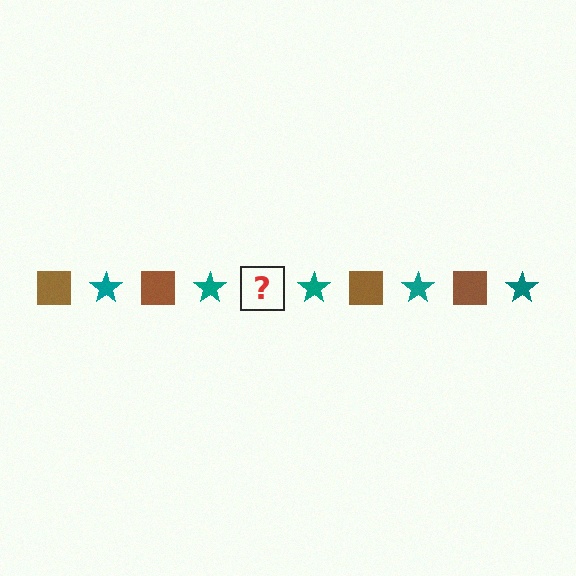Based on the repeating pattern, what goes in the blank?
The blank should be a brown square.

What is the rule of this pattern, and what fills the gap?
The rule is that the pattern alternates between brown square and teal star. The gap should be filled with a brown square.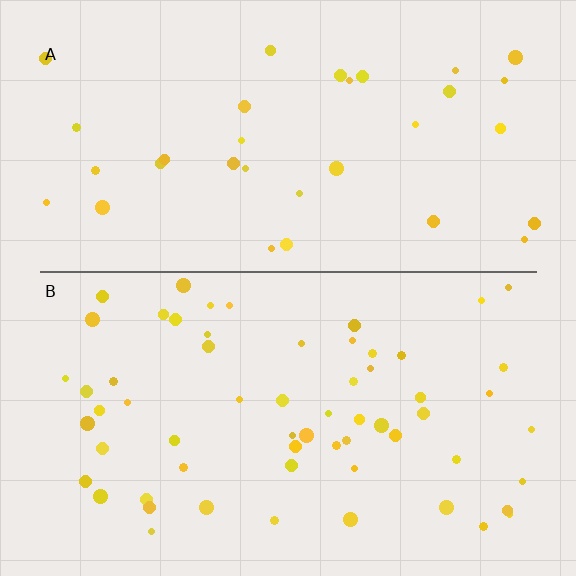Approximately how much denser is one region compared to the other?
Approximately 1.8× — region B over region A.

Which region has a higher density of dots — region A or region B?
B (the bottom).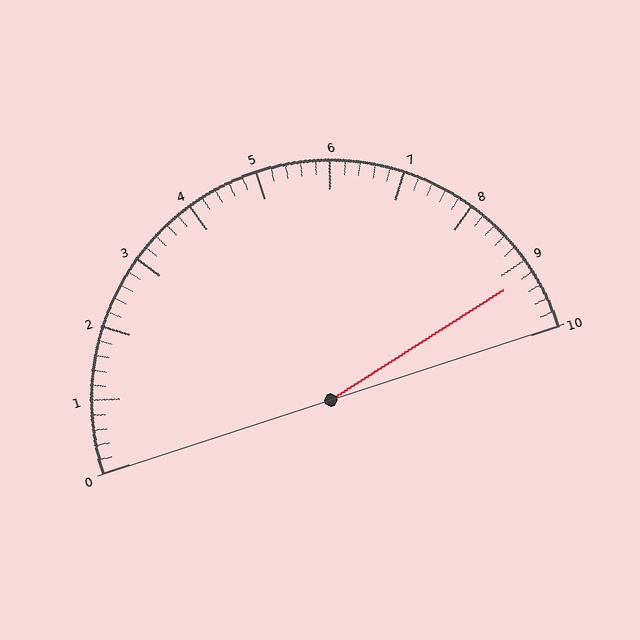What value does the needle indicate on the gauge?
The needle indicates approximately 9.2.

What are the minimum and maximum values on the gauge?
The gauge ranges from 0 to 10.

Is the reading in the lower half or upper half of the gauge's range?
The reading is in the upper half of the range (0 to 10).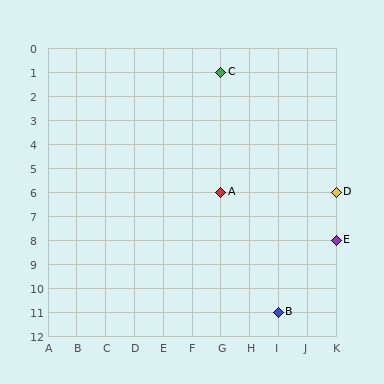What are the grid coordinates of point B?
Point B is at grid coordinates (I, 11).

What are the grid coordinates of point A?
Point A is at grid coordinates (G, 6).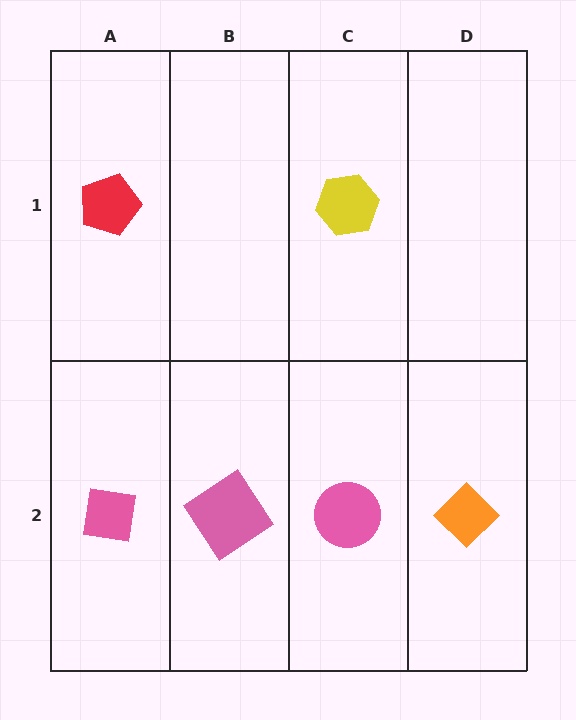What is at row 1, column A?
A red pentagon.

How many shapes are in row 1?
2 shapes.